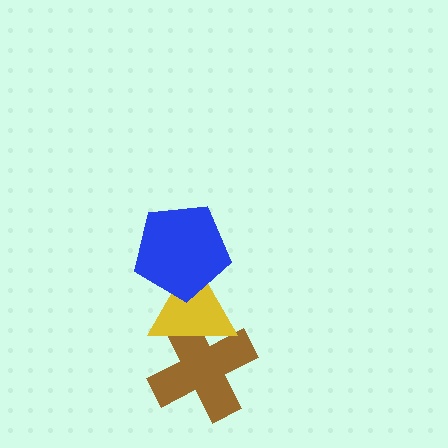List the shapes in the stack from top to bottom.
From top to bottom: the blue pentagon, the yellow triangle, the brown cross.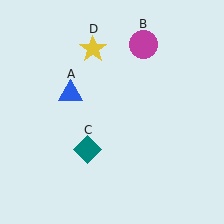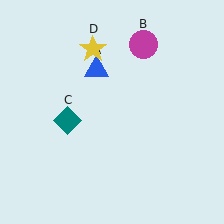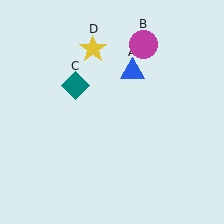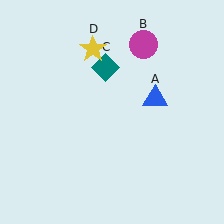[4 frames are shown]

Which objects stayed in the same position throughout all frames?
Magenta circle (object B) and yellow star (object D) remained stationary.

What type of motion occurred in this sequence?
The blue triangle (object A), teal diamond (object C) rotated clockwise around the center of the scene.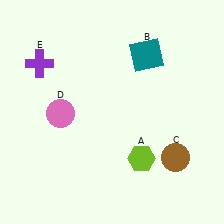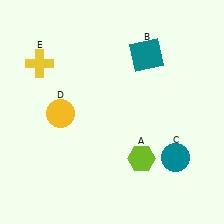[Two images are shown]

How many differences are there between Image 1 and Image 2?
There are 3 differences between the two images.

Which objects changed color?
C changed from brown to teal. D changed from pink to yellow. E changed from purple to yellow.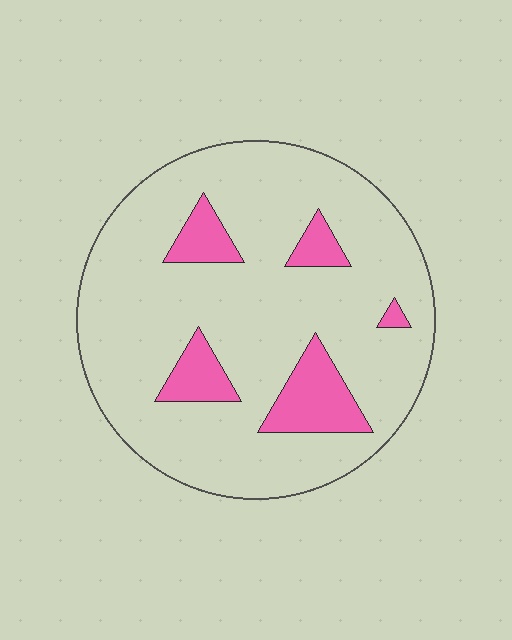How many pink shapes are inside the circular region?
5.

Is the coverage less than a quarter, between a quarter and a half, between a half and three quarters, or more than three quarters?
Less than a quarter.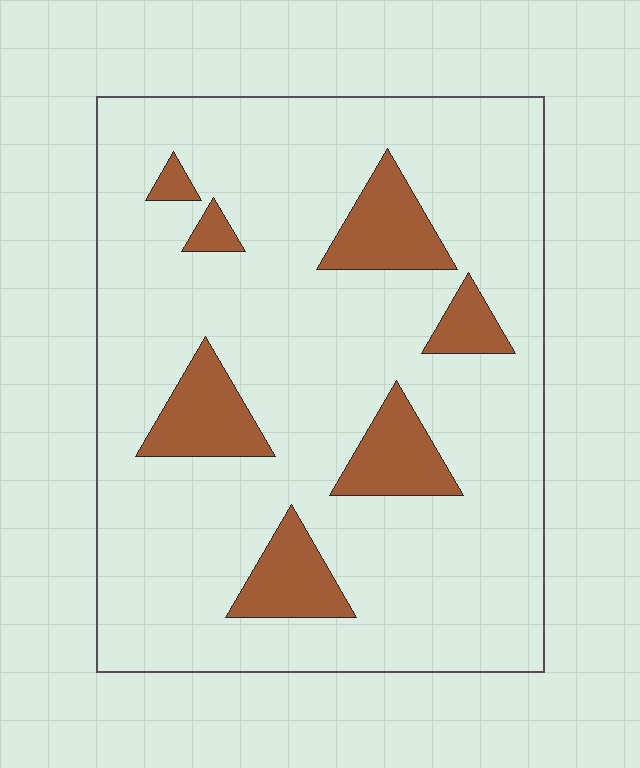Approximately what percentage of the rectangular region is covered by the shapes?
Approximately 15%.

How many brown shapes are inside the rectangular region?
7.